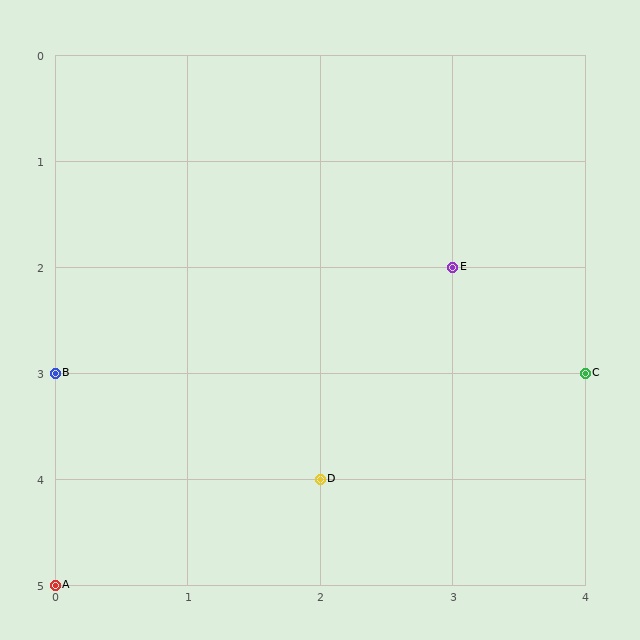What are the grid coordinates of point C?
Point C is at grid coordinates (4, 3).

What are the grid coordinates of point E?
Point E is at grid coordinates (3, 2).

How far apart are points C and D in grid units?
Points C and D are 2 columns and 1 row apart (about 2.2 grid units diagonally).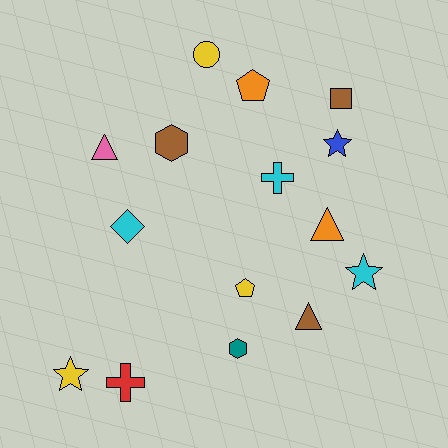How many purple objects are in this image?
There are no purple objects.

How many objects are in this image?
There are 15 objects.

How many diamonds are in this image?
There is 1 diamond.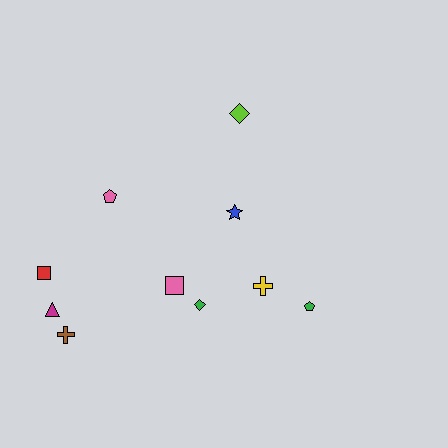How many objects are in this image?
There are 10 objects.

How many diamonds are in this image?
There are 2 diamonds.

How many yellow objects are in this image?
There is 1 yellow object.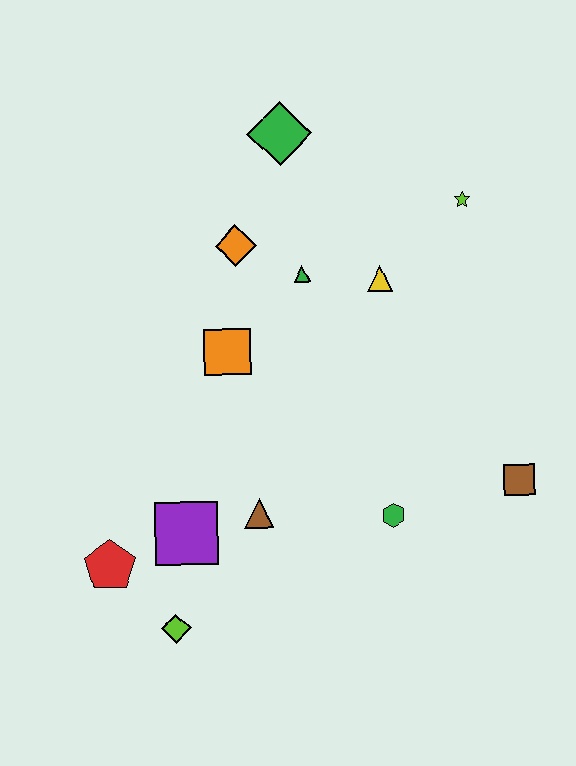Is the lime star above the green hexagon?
Yes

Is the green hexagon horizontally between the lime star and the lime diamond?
Yes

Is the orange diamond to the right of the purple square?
Yes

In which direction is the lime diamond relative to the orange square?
The lime diamond is below the orange square.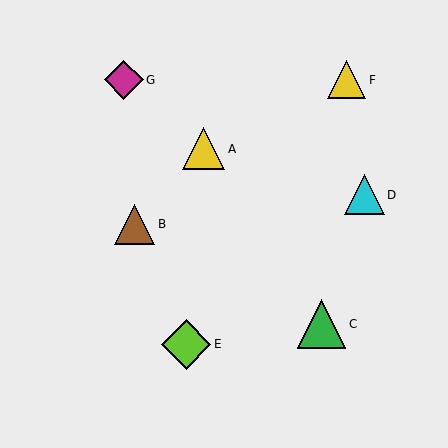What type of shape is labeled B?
Shape B is a brown triangle.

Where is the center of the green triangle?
The center of the green triangle is at (321, 324).